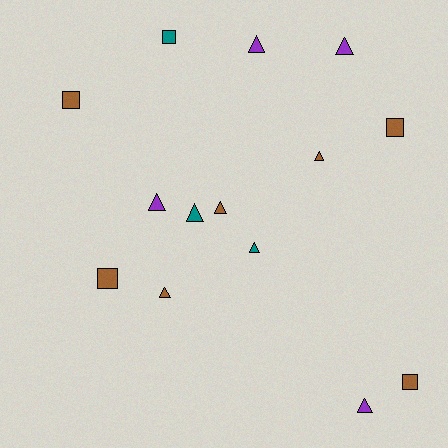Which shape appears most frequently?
Triangle, with 9 objects.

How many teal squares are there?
There is 1 teal square.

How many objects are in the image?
There are 14 objects.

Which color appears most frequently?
Brown, with 7 objects.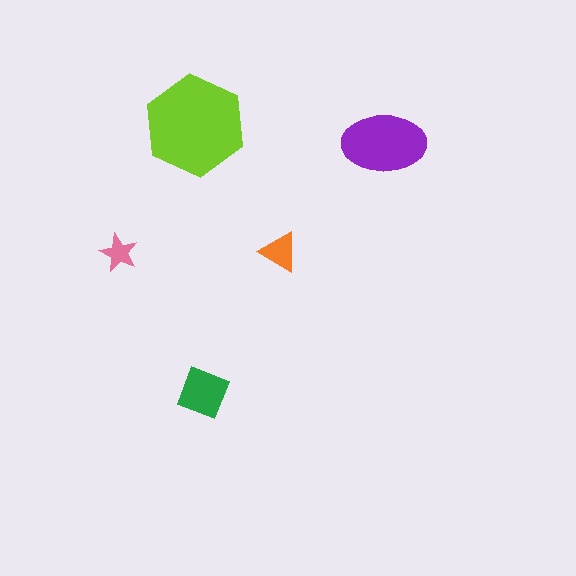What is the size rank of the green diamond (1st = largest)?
3rd.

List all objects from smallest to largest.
The pink star, the orange triangle, the green diamond, the purple ellipse, the lime hexagon.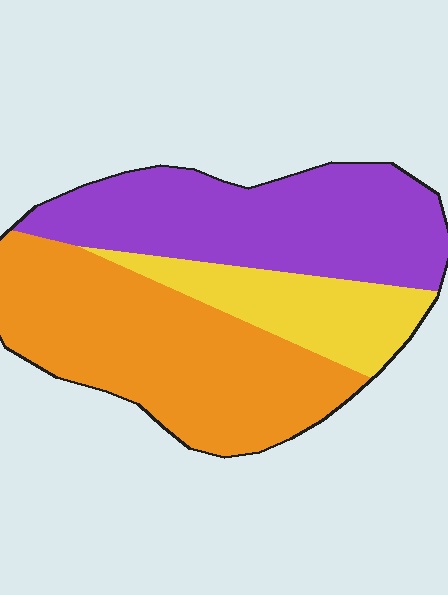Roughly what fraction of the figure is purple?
Purple takes up between a third and a half of the figure.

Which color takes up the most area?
Orange, at roughly 45%.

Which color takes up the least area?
Yellow, at roughly 20%.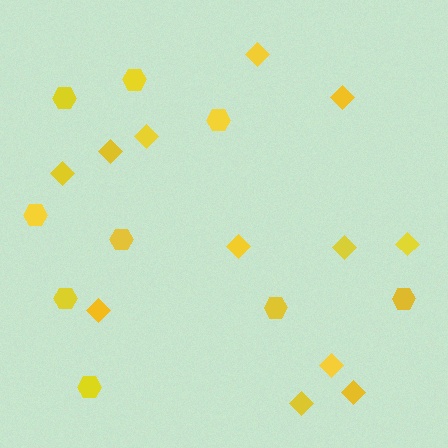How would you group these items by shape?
There are 2 groups: one group of diamonds (12) and one group of hexagons (9).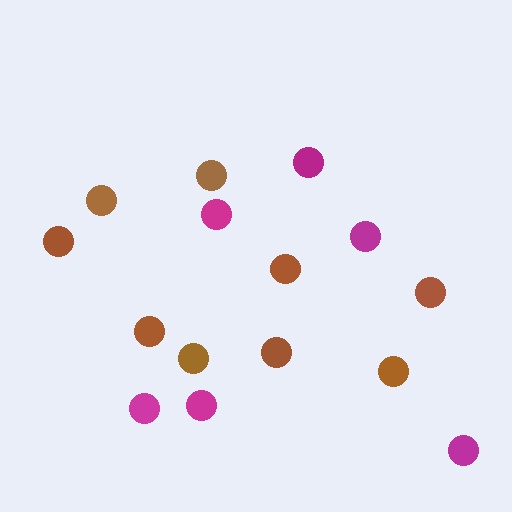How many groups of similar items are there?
There are 2 groups: one group of brown circles (9) and one group of magenta circles (6).